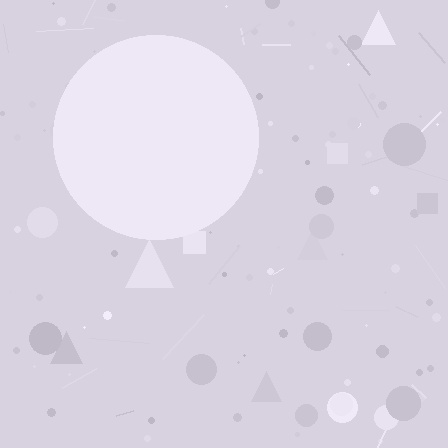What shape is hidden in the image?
A circle is hidden in the image.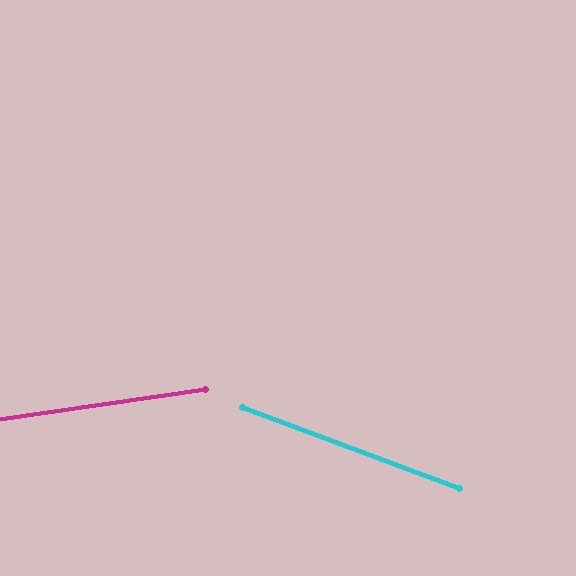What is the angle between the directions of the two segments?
Approximately 29 degrees.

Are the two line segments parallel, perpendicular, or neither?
Neither parallel nor perpendicular — they differ by about 29°.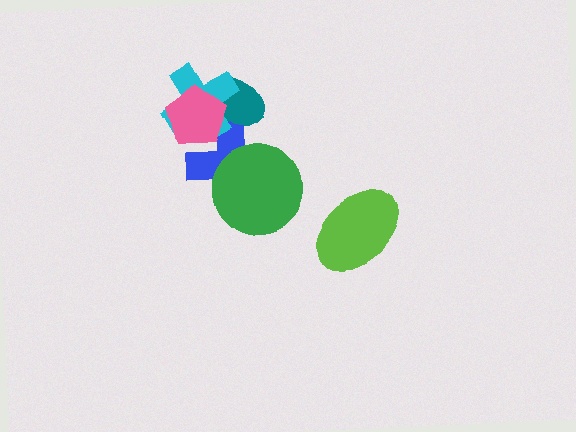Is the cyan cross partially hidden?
Yes, it is partially covered by another shape.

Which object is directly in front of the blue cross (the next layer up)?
The teal ellipse is directly in front of the blue cross.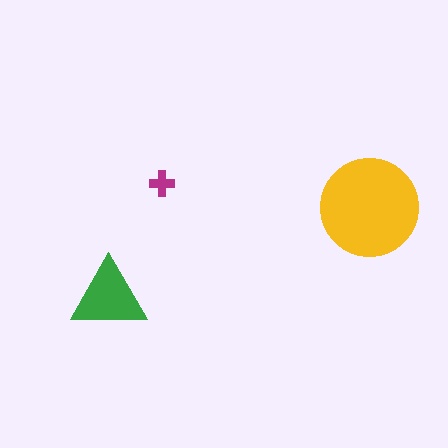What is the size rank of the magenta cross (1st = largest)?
3rd.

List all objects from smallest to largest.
The magenta cross, the green triangle, the yellow circle.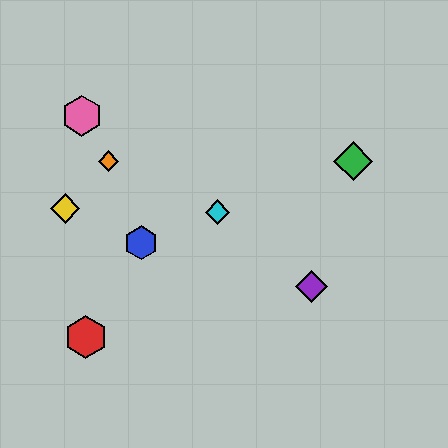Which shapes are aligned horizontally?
The green diamond, the orange diamond are aligned horizontally.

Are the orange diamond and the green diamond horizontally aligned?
Yes, both are at y≈161.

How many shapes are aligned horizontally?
2 shapes (the green diamond, the orange diamond) are aligned horizontally.